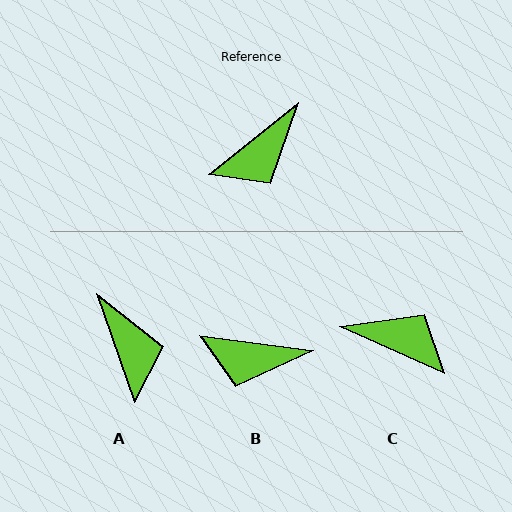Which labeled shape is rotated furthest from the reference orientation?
C, about 117 degrees away.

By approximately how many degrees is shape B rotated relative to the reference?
Approximately 46 degrees clockwise.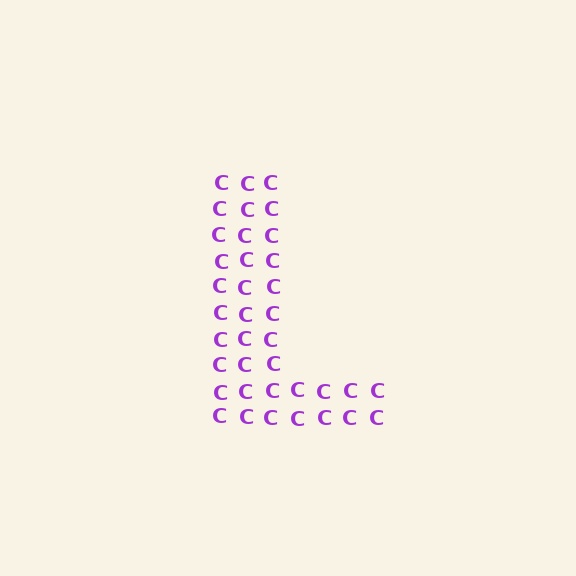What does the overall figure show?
The overall figure shows the letter L.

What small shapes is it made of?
It is made of small letter C's.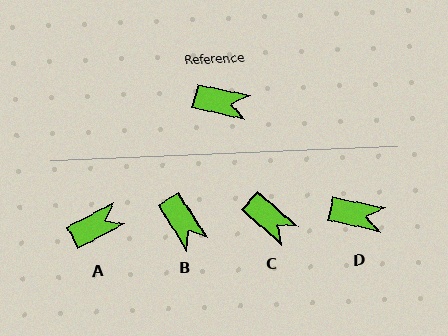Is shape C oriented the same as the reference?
No, it is off by about 29 degrees.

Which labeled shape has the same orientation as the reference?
D.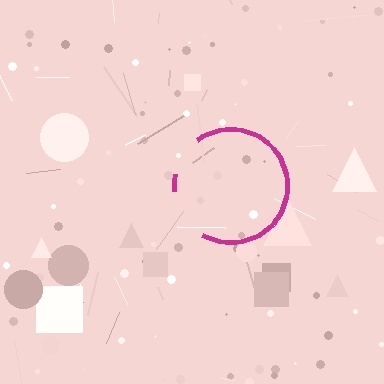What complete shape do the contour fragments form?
The contour fragments form a circle.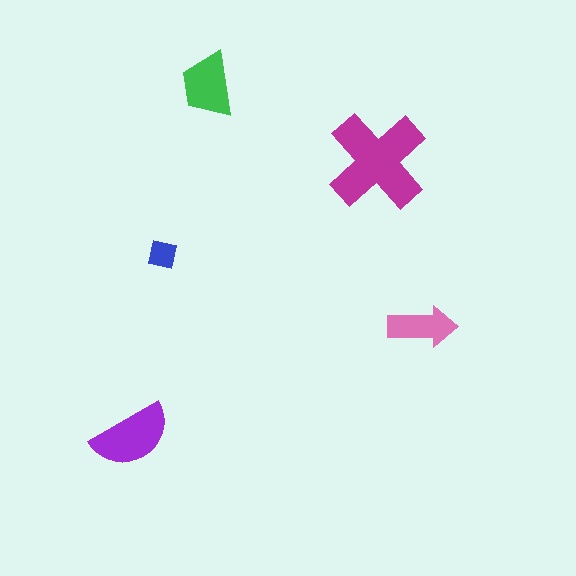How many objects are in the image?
There are 5 objects in the image.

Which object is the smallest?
The blue square.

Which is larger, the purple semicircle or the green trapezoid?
The purple semicircle.